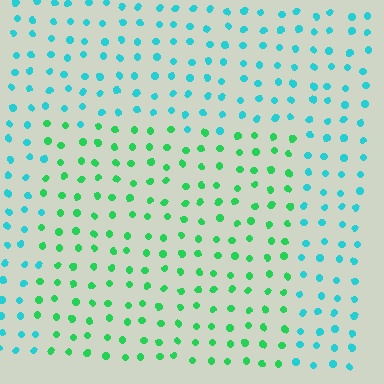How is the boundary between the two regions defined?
The boundary is defined purely by a slight shift in hue (about 44 degrees). Spacing, size, and orientation are identical on both sides.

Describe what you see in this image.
The image is filled with small cyan elements in a uniform arrangement. A rectangle-shaped region is visible where the elements are tinted to a slightly different hue, forming a subtle color boundary.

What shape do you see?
I see a rectangle.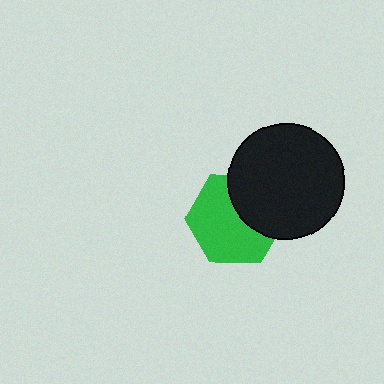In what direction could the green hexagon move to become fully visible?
The green hexagon could move toward the lower-left. That would shift it out from behind the black circle entirely.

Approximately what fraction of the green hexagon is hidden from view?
Roughly 36% of the green hexagon is hidden behind the black circle.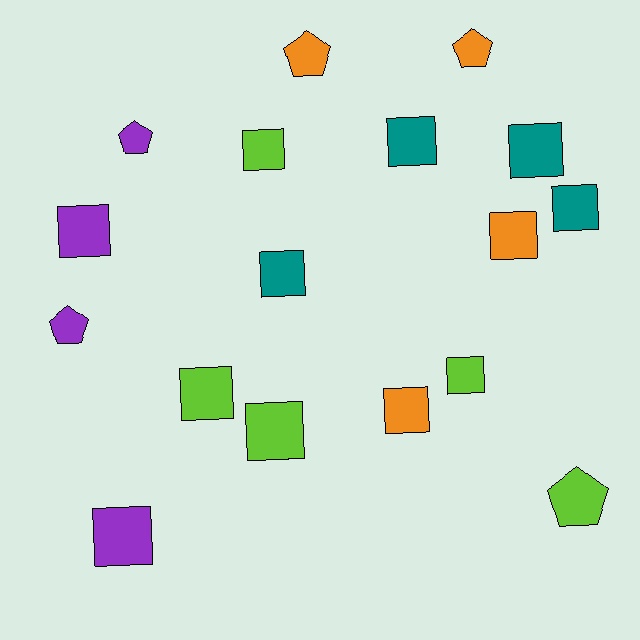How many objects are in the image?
There are 17 objects.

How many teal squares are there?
There are 4 teal squares.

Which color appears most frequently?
Lime, with 5 objects.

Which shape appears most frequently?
Square, with 12 objects.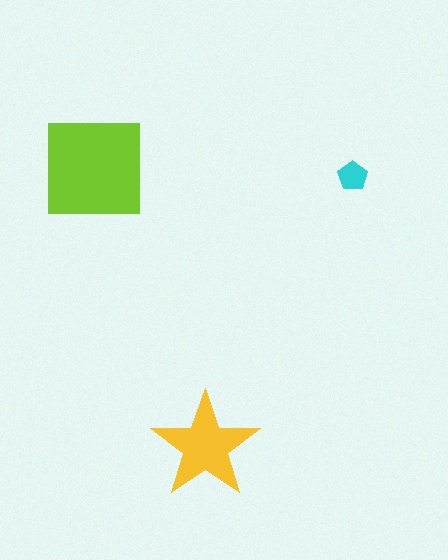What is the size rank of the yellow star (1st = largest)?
2nd.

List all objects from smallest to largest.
The cyan pentagon, the yellow star, the lime square.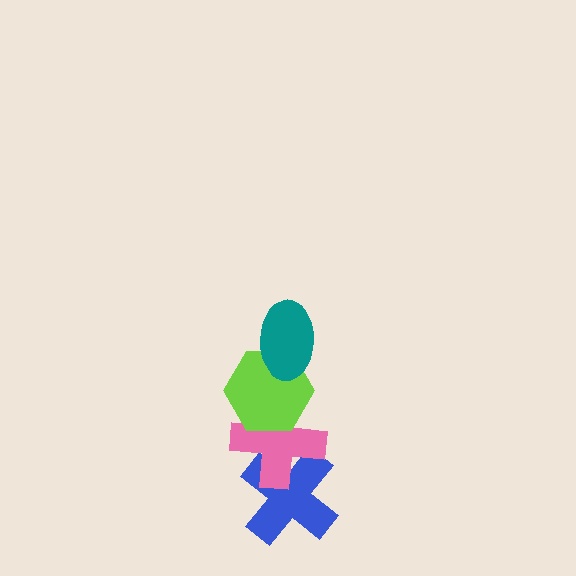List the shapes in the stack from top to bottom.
From top to bottom: the teal ellipse, the lime hexagon, the pink cross, the blue cross.